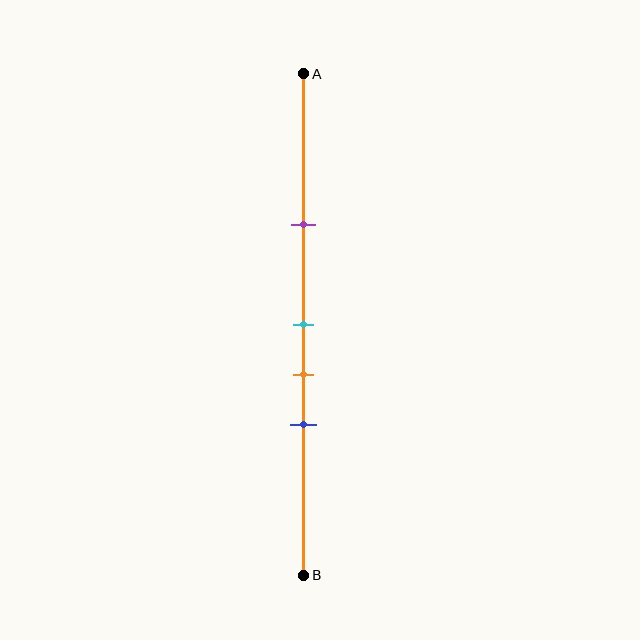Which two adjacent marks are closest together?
The cyan and orange marks are the closest adjacent pair.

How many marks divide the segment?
There are 4 marks dividing the segment.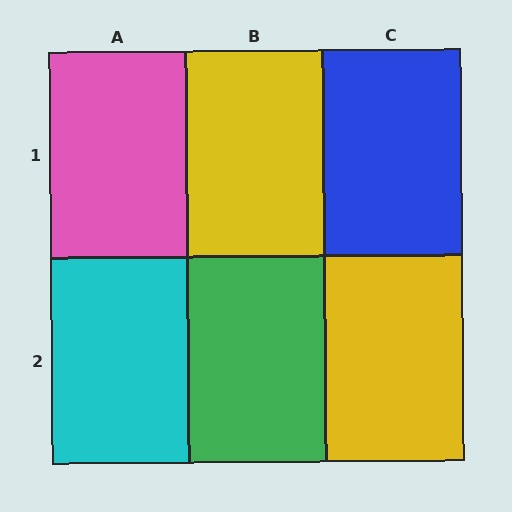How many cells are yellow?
2 cells are yellow.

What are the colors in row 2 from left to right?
Cyan, green, yellow.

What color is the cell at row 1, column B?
Yellow.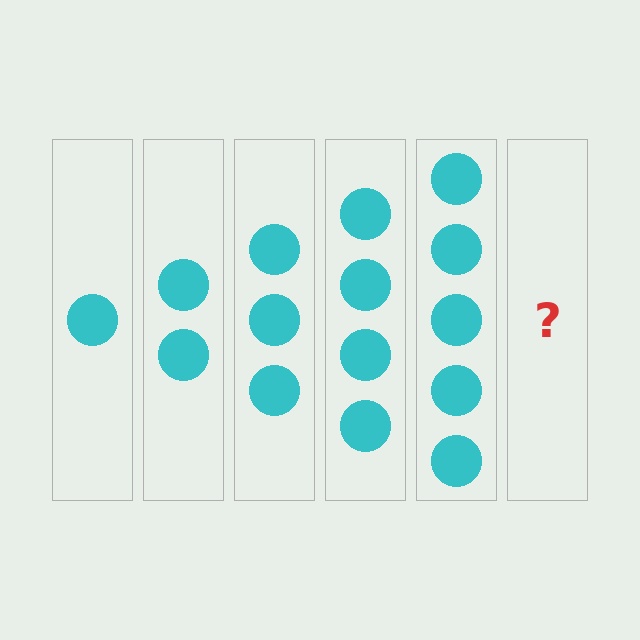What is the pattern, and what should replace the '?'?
The pattern is that each step adds one more circle. The '?' should be 6 circles.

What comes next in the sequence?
The next element should be 6 circles.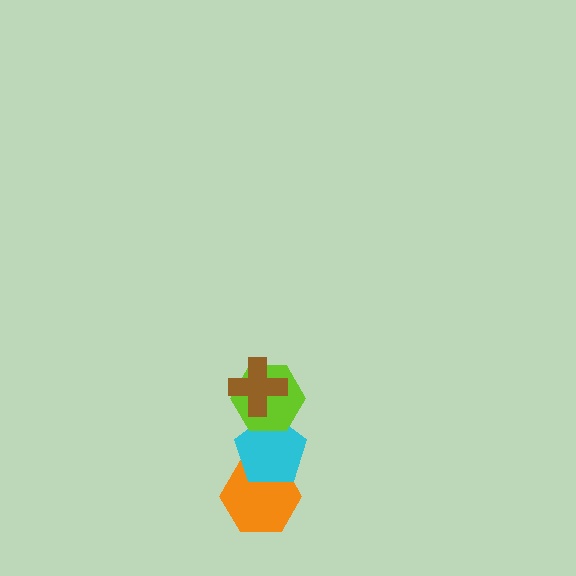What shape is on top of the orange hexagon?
The cyan pentagon is on top of the orange hexagon.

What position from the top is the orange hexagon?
The orange hexagon is 4th from the top.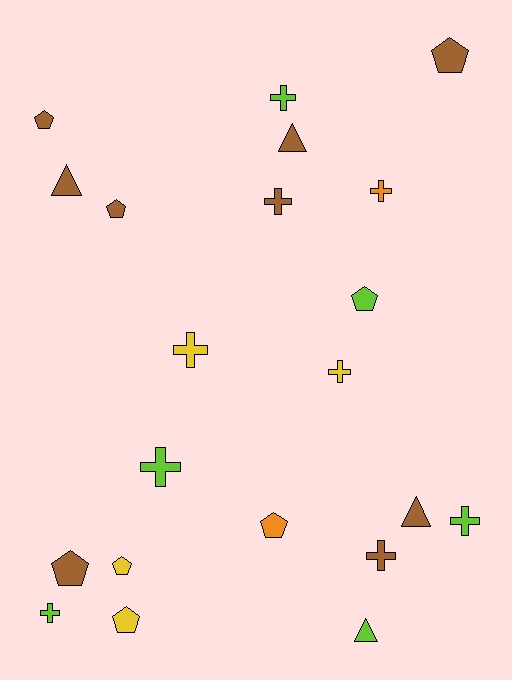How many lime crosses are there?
There are 4 lime crosses.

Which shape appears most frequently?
Cross, with 9 objects.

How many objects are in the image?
There are 21 objects.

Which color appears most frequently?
Brown, with 9 objects.